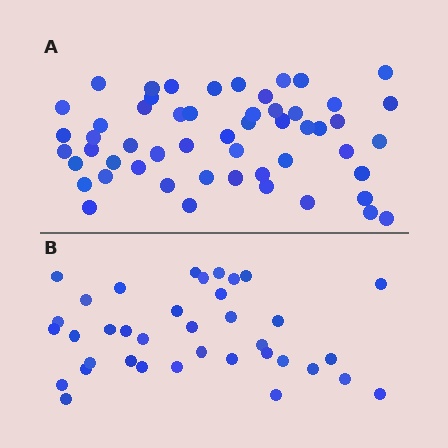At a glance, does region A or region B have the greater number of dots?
Region A (the top region) has more dots.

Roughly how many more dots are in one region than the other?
Region A has approximately 15 more dots than region B.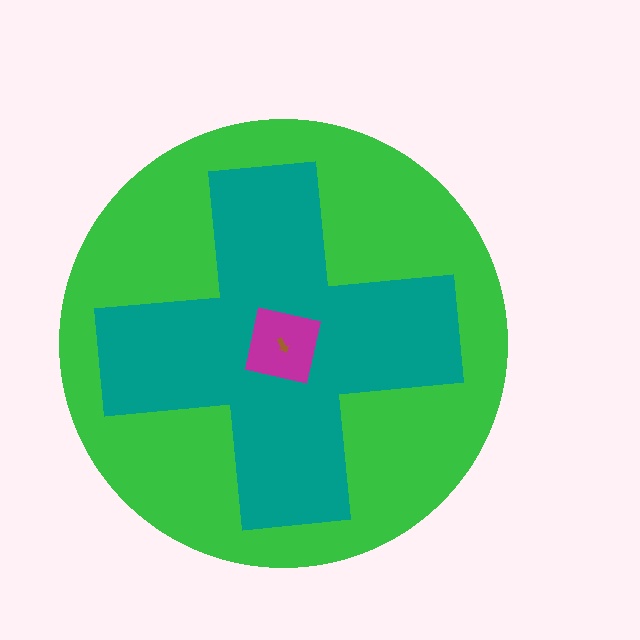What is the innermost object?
The brown arrow.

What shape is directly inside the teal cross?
The magenta square.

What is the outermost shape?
The green circle.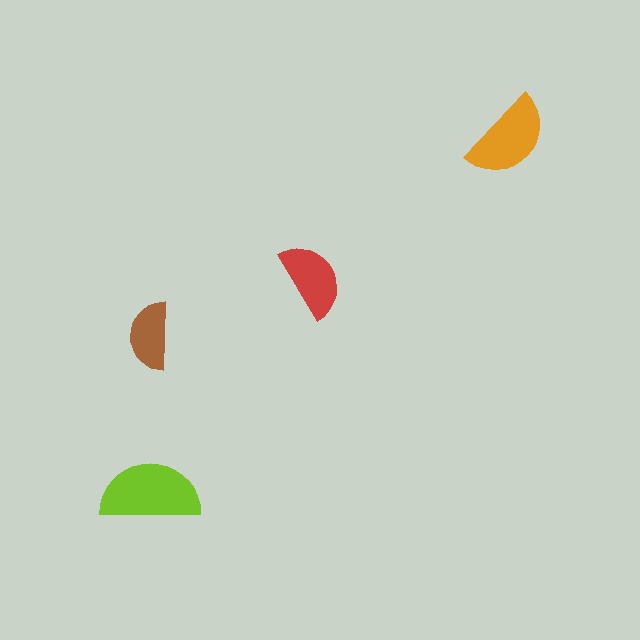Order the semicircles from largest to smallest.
the lime one, the orange one, the red one, the brown one.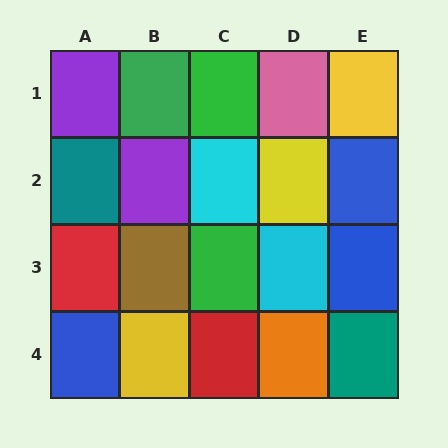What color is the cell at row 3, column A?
Red.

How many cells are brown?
1 cell is brown.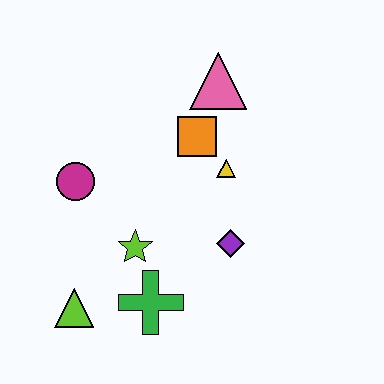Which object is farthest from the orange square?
The lime triangle is farthest from the orange square.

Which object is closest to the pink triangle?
The orange square is closest to the pink triangle.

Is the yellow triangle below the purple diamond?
No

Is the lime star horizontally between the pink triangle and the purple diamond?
No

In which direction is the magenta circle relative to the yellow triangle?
The magenta circle is to the left of the yellow triangle.